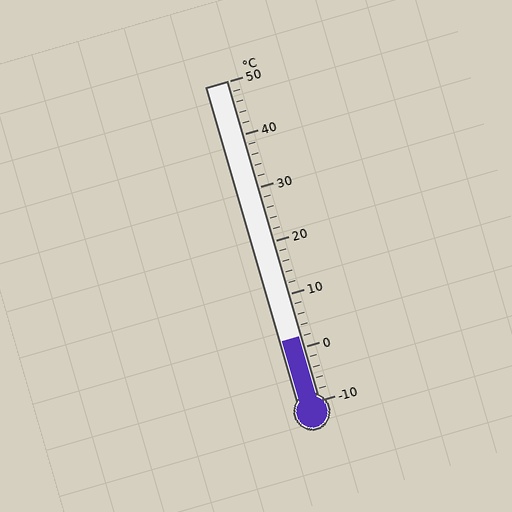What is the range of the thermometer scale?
The thermometer scale ranges from -10°C to 50°C.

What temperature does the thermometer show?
The thermometer shows approximately 2°C.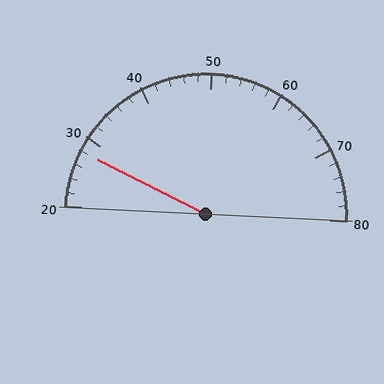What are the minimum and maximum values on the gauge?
The gauge ranges from 20 to 80.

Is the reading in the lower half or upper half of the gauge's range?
The reading is in the lower half of the range (20 to 80).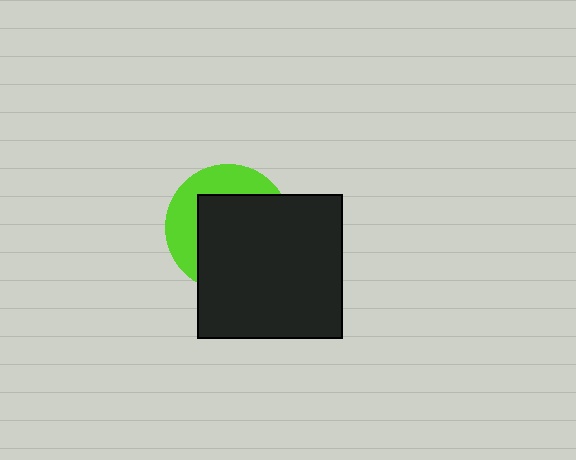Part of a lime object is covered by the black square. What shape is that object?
It is a circle.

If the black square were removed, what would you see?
You would see the complete lime circle.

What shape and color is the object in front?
The object in front is a black square.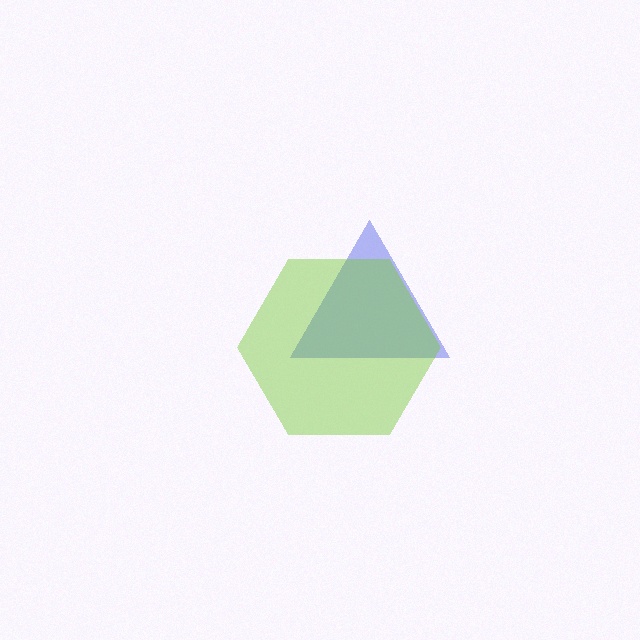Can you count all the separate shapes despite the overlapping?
Yes, there are 2 separate shapes.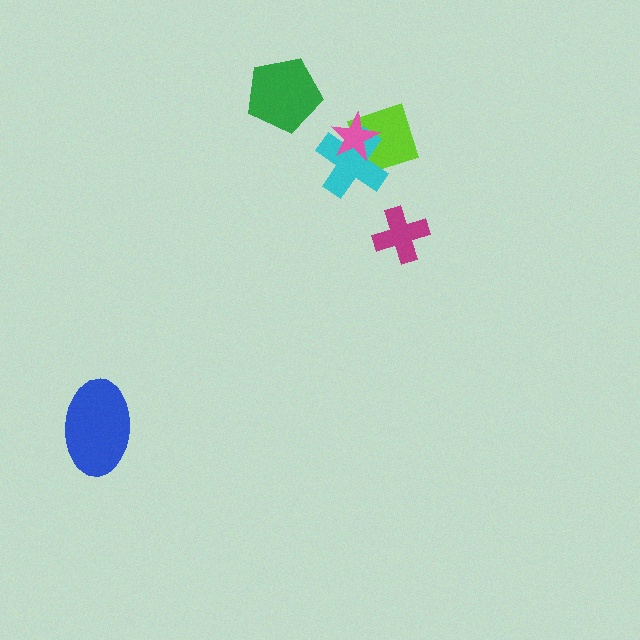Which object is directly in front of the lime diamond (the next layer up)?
The cyan cross is directly in front of the lime diamond.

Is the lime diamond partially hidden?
Yes, it is partially covered by another shape.